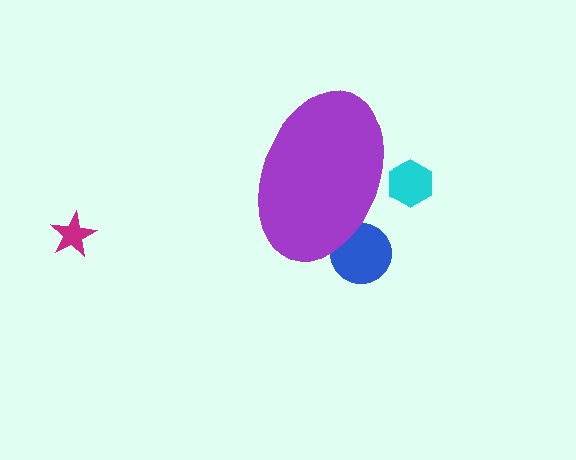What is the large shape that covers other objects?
A purple ellipse.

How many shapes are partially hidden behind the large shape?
2 shapes are partially hidden.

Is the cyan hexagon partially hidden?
Yes, the cyan hexagon is partially hidden behind the purple ellipse.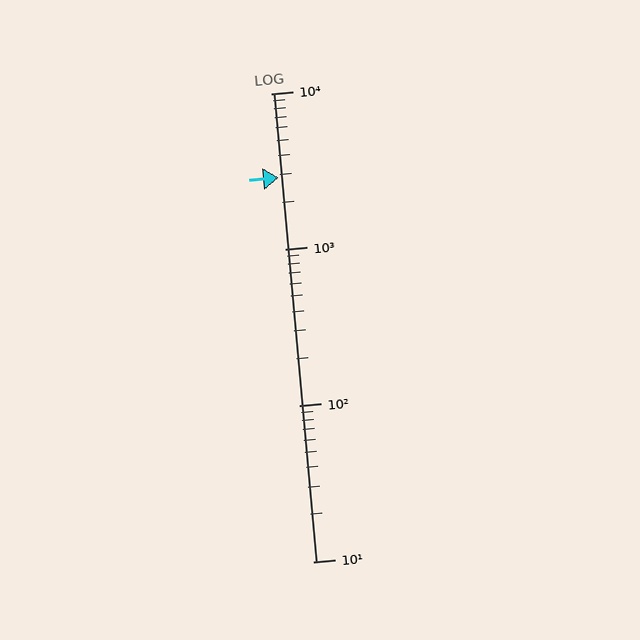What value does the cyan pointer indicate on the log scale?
The pointer indicates approximately 2900.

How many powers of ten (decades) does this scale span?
The scale spans 3 decades, from 10 to 10000.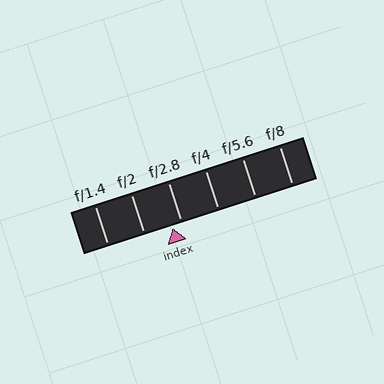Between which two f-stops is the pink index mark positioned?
The index mark is between f/2 and f/2.8.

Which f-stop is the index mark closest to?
The index mark is closest to f/2.8.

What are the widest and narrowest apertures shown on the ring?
The widest aperture shown is f/1.4 and the narrowest is f/8.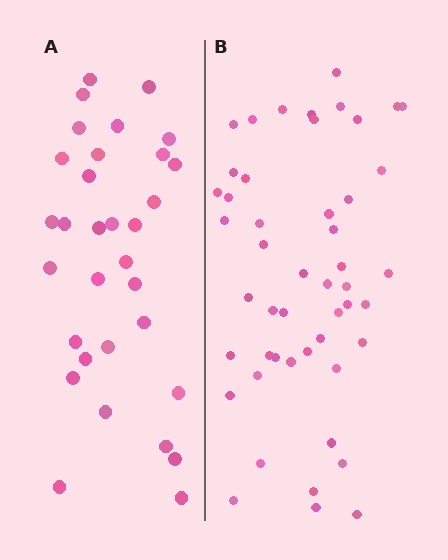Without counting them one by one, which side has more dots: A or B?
Region B (the right region) has more dots.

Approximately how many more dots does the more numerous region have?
Region B has approximately 15 more dots than region A.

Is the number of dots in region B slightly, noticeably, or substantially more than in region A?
Region B has substantially more. The ratio is roughly 1.5 to 1.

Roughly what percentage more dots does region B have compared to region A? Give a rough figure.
About 55% more.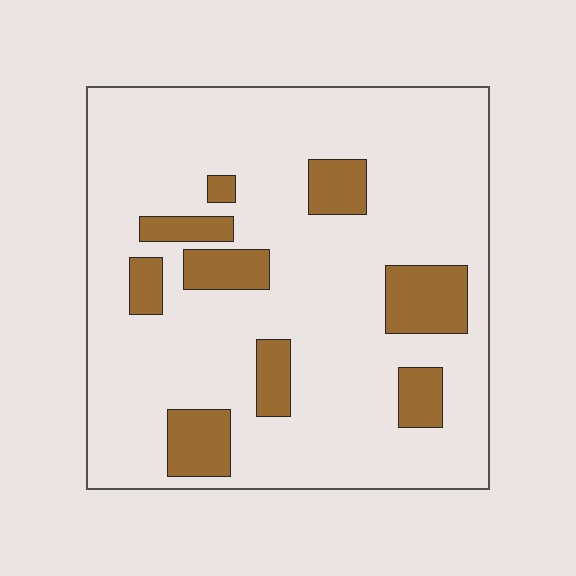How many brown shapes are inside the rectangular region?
9.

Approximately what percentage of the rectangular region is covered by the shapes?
Approximately 15%.